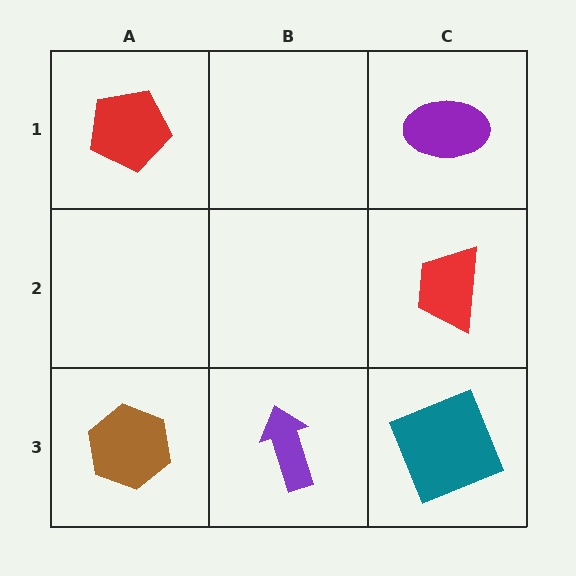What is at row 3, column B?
A purple arrow.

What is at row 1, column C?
A purple ellipse.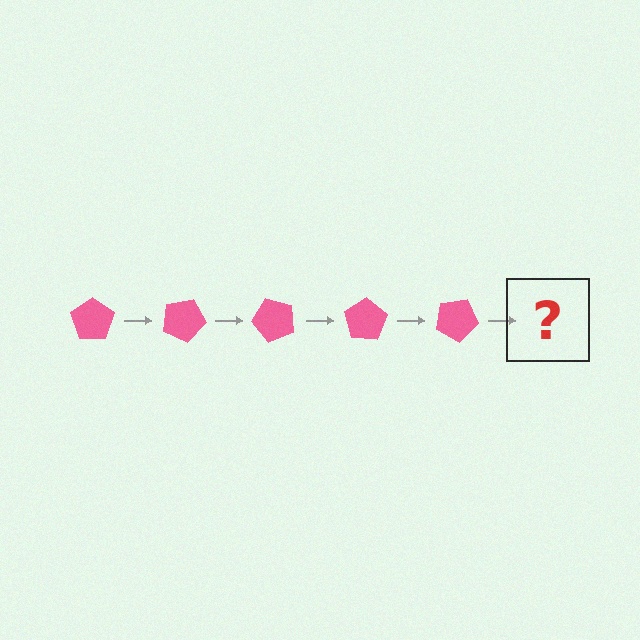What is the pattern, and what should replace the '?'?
The pattern is that the pentagon rotates 25 degrees each step. The '?' should be a pink pentagon rotated 125 degrees.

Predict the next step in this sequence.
The next step is a pink pentagon rotated 125 degrees.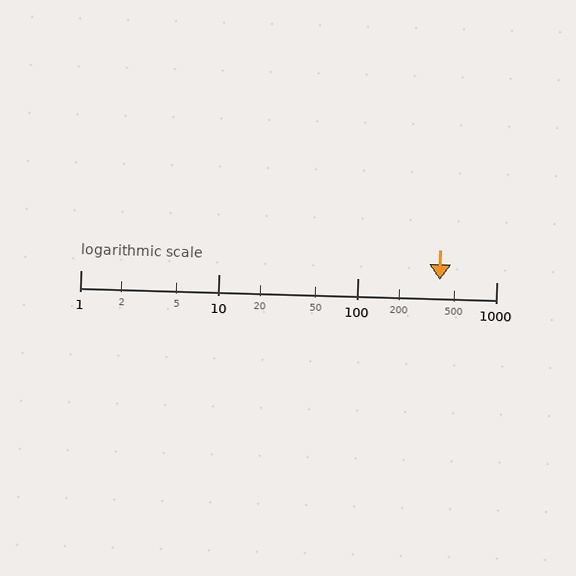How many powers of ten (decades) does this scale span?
The scale spans 3 decades, from 1 to 1000.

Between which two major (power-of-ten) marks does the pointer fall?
The pointer is between 100 and 1000.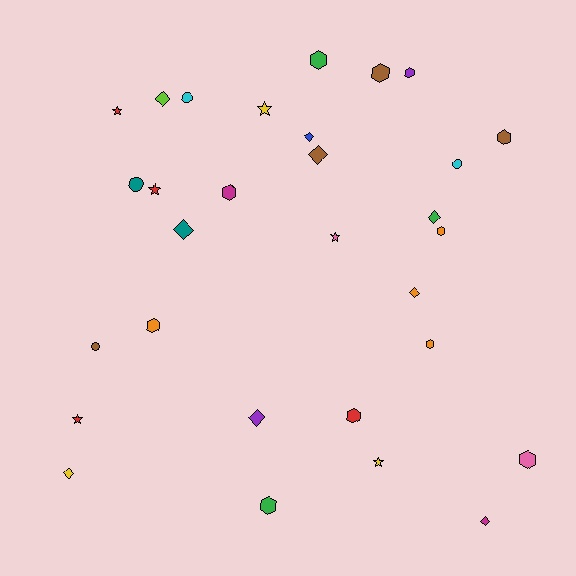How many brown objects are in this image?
There are 4 brown objects.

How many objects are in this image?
There are 30 objects.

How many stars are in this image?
There are 6 stars.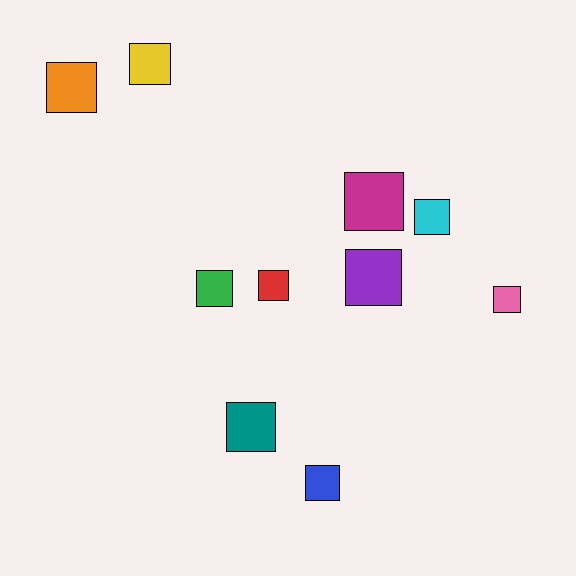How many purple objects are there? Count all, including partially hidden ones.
There is 1 purple object.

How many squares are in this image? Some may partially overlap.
There are 10 squares.